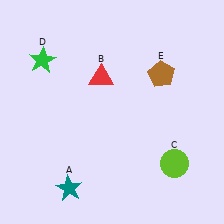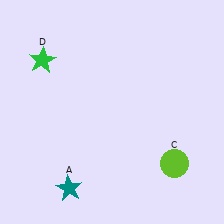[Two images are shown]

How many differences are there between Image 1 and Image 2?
There are 2 differences between the two images.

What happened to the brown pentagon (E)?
The brown pentagon (E) was removed in Image 2. It was in the top-right area of Image 1.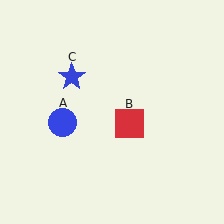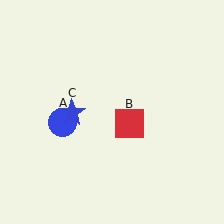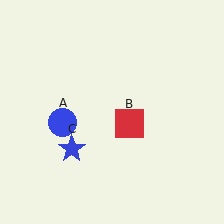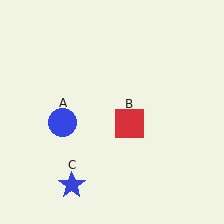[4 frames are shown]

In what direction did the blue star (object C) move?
The blue star (object C) moved down.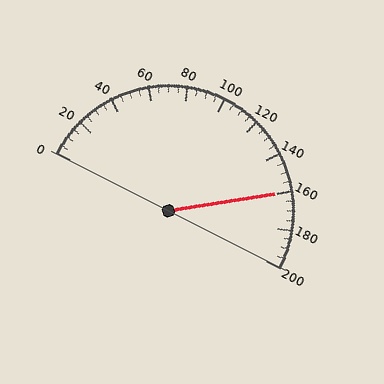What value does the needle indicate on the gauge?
The needle indicates approximately 160.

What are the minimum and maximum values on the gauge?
The gauge ranges from 0 to 200.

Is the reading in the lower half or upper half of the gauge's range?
The reading is in the upper half of the range (0 to 200).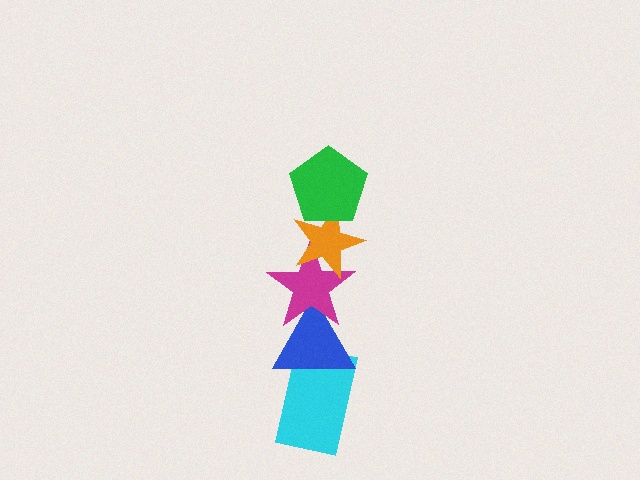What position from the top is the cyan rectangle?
The cyan rectangle is 5th from the top.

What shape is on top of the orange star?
The green pentagon is on top of the orange star.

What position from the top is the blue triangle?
The blue triangle is 4th from the top.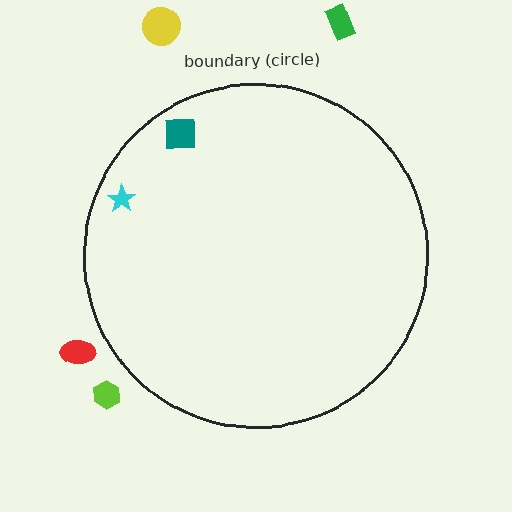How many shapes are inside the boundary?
2 inside, 4 outside.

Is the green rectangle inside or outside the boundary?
Outside.